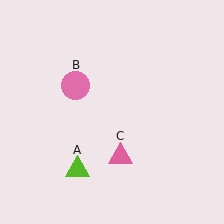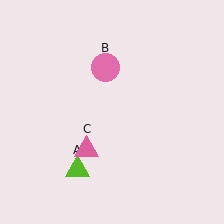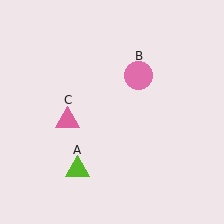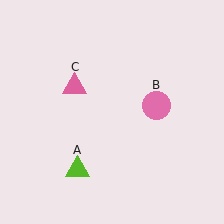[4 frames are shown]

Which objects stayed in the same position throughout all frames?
Lime triangle (object A) remained stationary.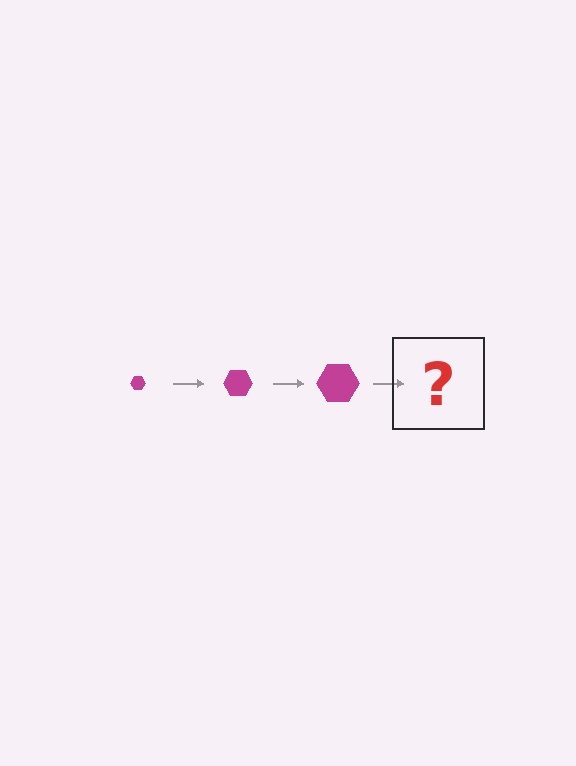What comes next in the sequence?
The next element should be a magenta hexagon, larger than the previous one.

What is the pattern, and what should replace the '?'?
The pattern is that the hexagon gets progressively larger each step. The '?' should be a magenta hexagon, larger than the previous one.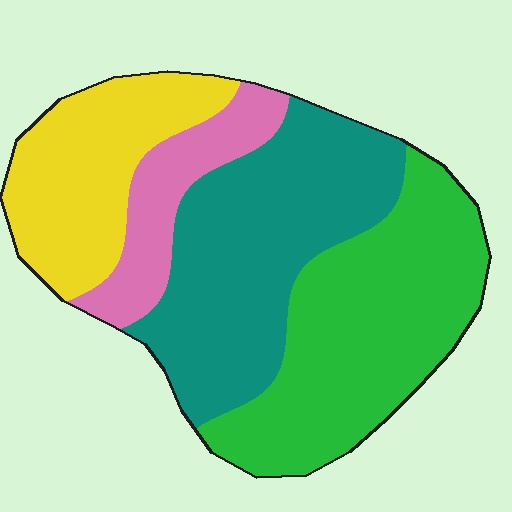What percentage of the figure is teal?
Teal takes up between a quarter and a half of the figure.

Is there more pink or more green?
Green.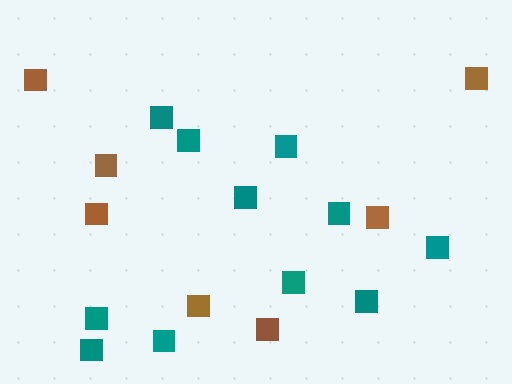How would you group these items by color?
There are 2 groups: one group of teal squares (11) and one group of brown squares (7).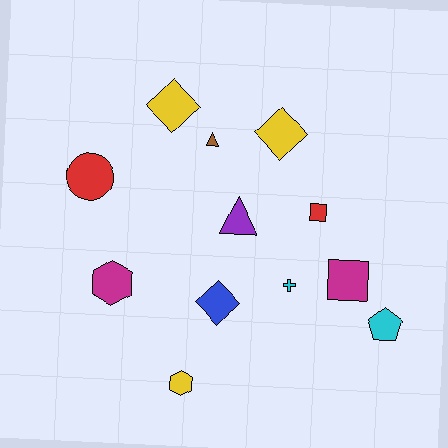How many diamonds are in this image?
There are 3 diamonds.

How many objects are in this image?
There are 12 objects.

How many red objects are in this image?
There are 2 red objects.